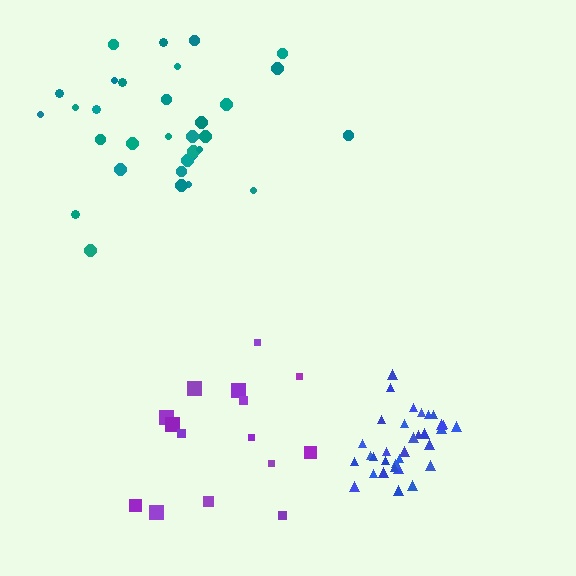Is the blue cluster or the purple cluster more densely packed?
Blue.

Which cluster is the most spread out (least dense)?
Purple.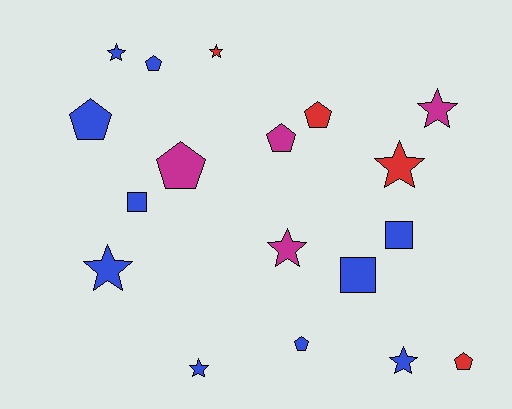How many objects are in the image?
There are 18 objects.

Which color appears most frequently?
Blue, with 10 objects.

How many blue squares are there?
There are 3 blue squares.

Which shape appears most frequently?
Star, with 8 objects.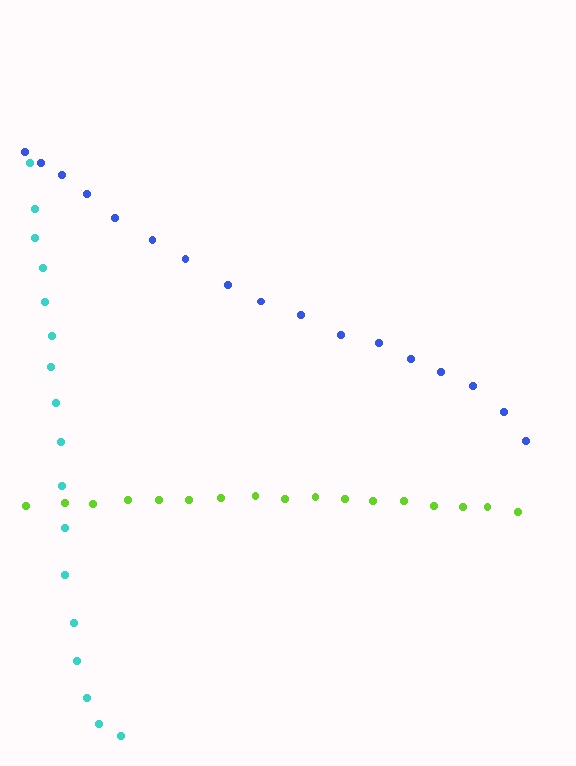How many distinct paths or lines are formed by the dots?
There are 3 distinct paths.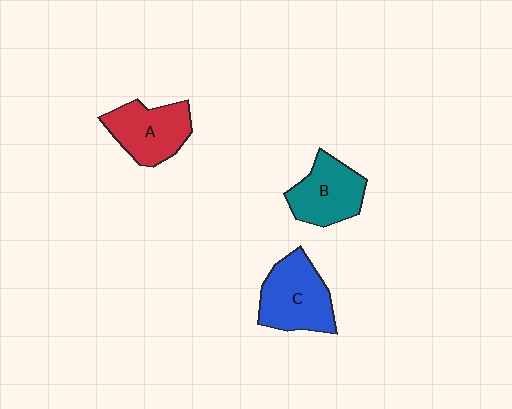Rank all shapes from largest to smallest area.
From largest to smallest: C (blue), A (red), B (teal).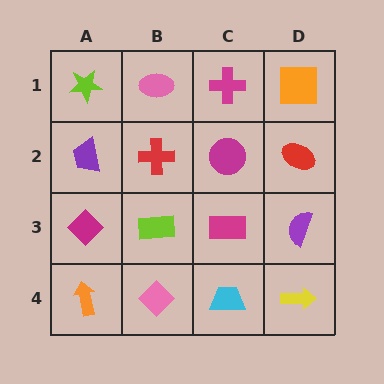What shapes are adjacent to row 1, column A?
A purple trapezoid (row 2, column A), a pink ellipse (row 1, column B).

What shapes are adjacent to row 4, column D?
A purple semicircle (row 3, column D), a cyan trapezoid (row 4, column C).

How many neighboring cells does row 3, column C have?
4.